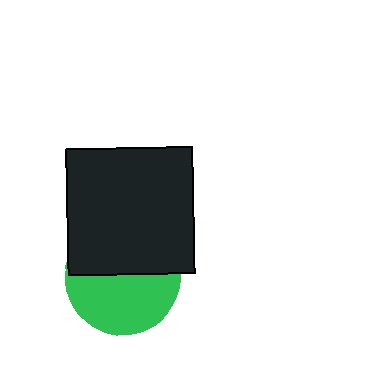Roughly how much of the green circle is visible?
About half of it is visible (roughly 52%).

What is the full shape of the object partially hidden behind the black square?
The partially hidden object is a green circle.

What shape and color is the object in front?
The object in front is a black square.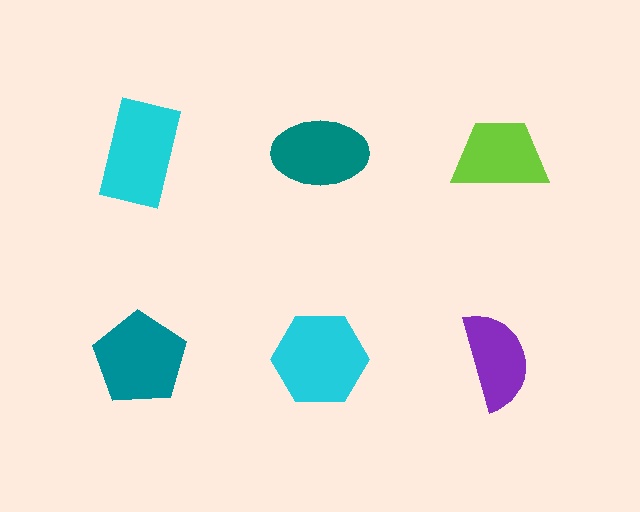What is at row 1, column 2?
A teal ellipse.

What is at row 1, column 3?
A lime trapezoid.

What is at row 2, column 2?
A cyan hexagon.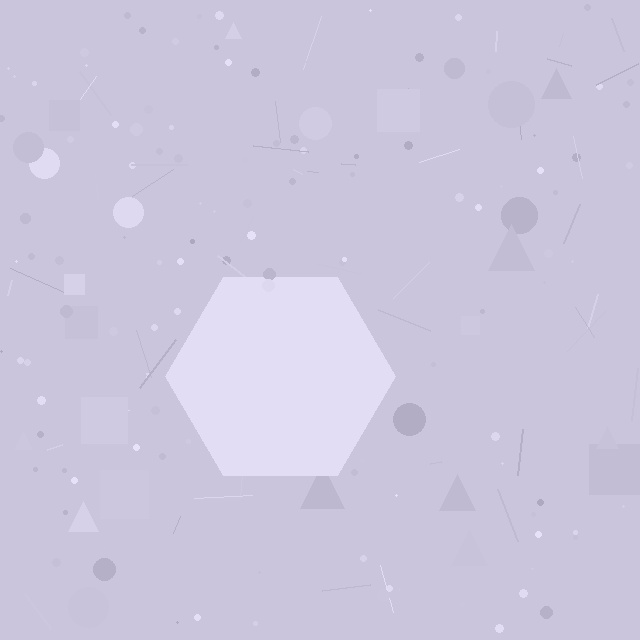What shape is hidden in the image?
A hexagon is hidden in the image.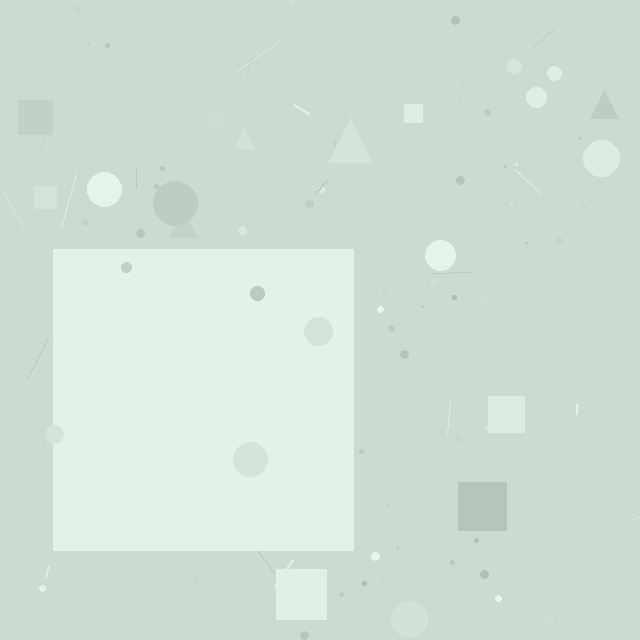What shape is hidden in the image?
A square is hidden in the image.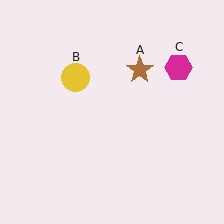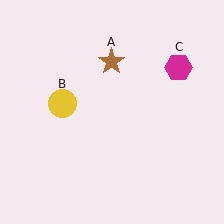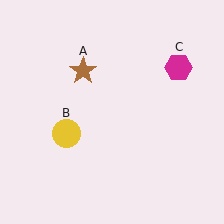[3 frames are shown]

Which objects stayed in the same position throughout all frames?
Magenta hexagon (object C) remained stationary.